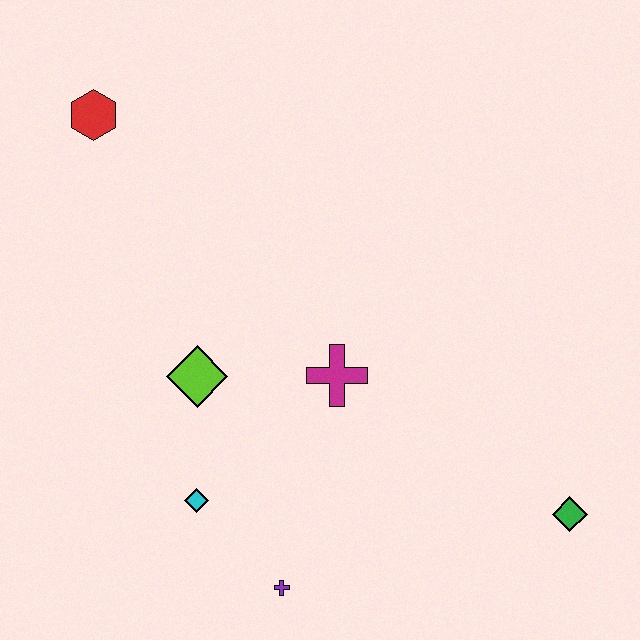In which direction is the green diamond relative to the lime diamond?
The green diamond is to the right of the lime diamond.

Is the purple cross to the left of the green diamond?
Yes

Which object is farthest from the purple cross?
The red hexagon is farthest from the purple cross.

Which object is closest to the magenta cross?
The lime diamond is closest to the magenta cross.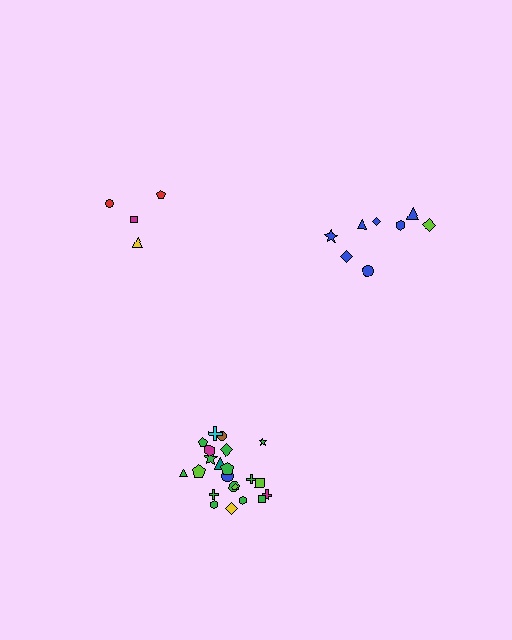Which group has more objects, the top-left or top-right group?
The top-right group.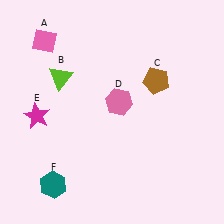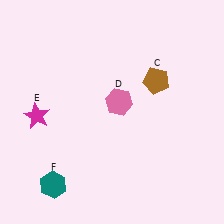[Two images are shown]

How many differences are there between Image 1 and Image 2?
There are 2 differences between the two images.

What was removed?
The pink diamond (A), the lime triangle (B) were removed in Image 2.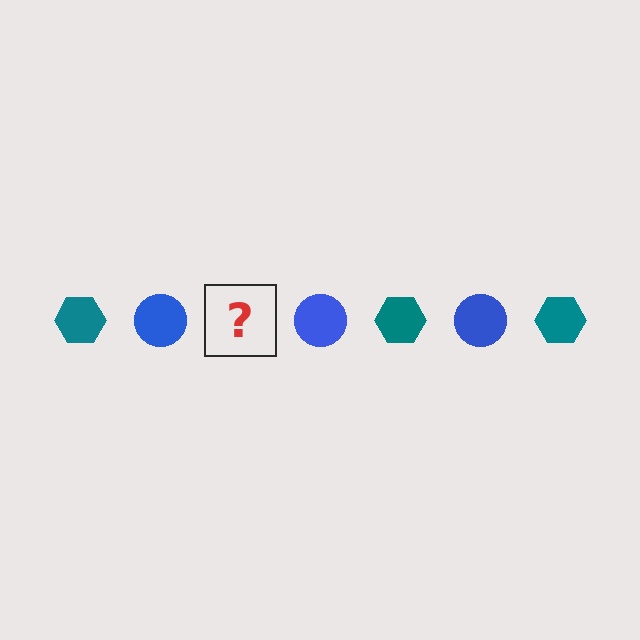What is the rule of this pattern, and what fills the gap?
The rule is that the pattern alternates between teal hexagon and blue circle. The gap should be filled with a teal hexagon.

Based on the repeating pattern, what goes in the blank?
The blank should be a teal hexagon.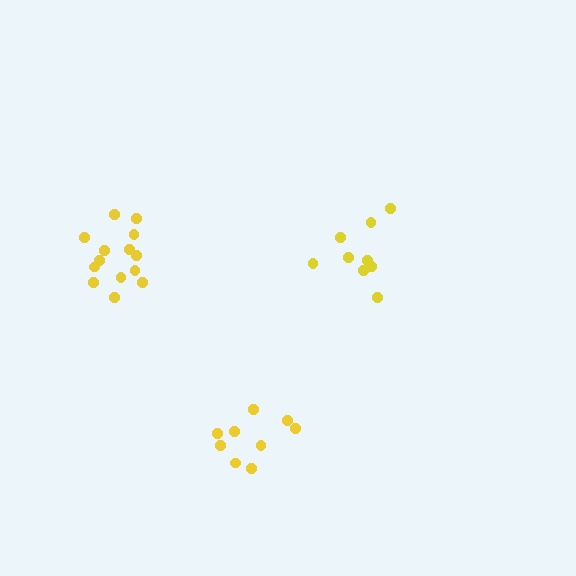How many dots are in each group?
Group 1: 9 dots, Group 2: 9 dots, Group 3: 14 dots (32 total).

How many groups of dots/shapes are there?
There are 3 groups.